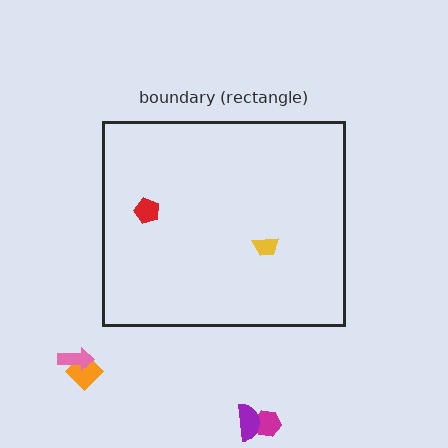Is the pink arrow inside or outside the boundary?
Outside.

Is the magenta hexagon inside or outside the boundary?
Outside.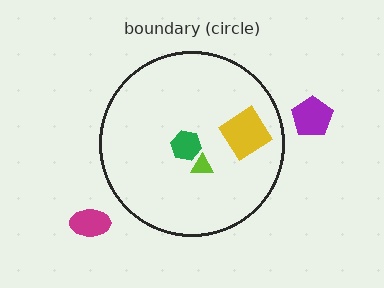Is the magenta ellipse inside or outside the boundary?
Outside.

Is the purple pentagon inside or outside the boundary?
Outside.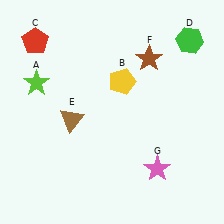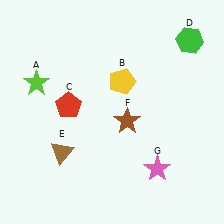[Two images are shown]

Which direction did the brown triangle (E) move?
The brown triangle (E) moved down.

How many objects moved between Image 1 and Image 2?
3 objects moved between the two images.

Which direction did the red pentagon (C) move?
The red pentagon (C) moved down.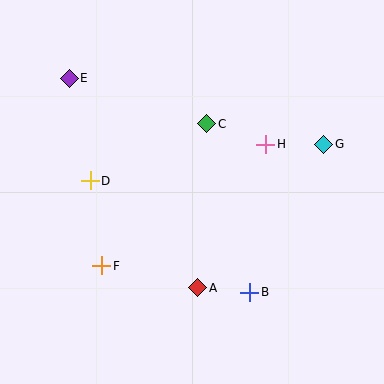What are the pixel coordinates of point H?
Point H is at (266, 144).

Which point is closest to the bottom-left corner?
Point F is closest to the bottom-left corner.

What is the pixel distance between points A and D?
The distance between A and D is 152 pixels.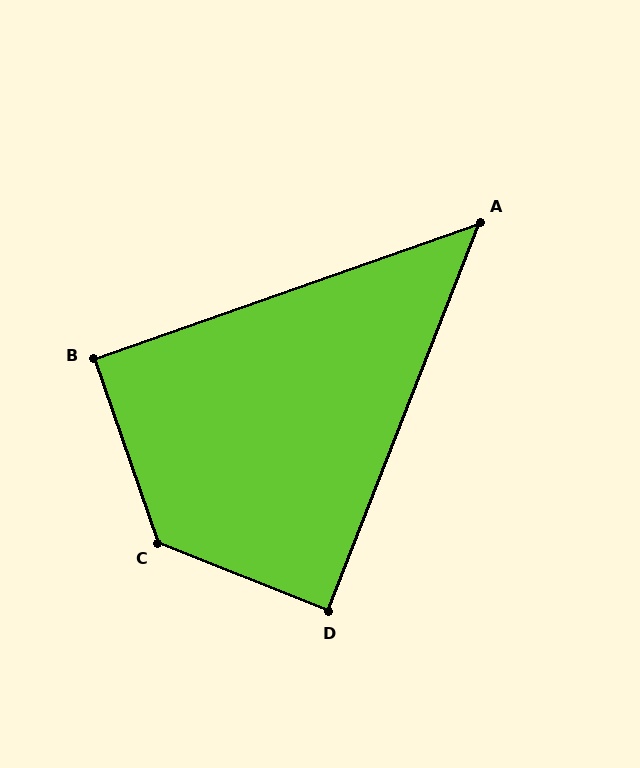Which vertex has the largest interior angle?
C, at approximately 131 degrees.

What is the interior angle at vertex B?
Approximately 90 degrees (approximately right).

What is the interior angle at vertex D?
Approximately 90 degrees (approximately right).